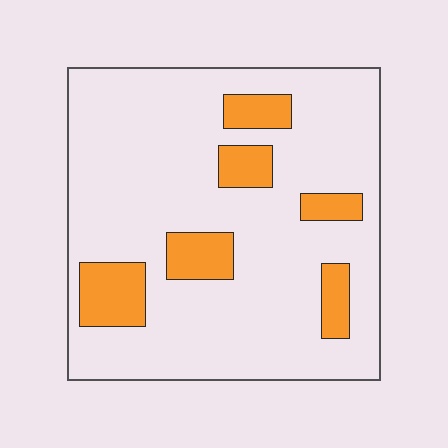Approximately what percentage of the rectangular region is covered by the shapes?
Approximately 15%.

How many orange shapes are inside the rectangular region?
6.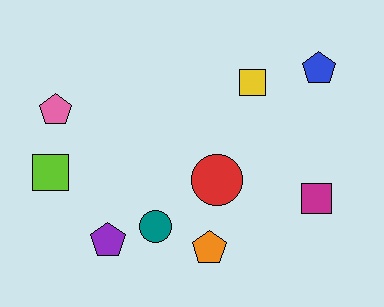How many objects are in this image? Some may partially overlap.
There are 9 objects.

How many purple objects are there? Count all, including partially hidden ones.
There is 1 purple object.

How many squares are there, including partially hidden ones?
There are 3 squares.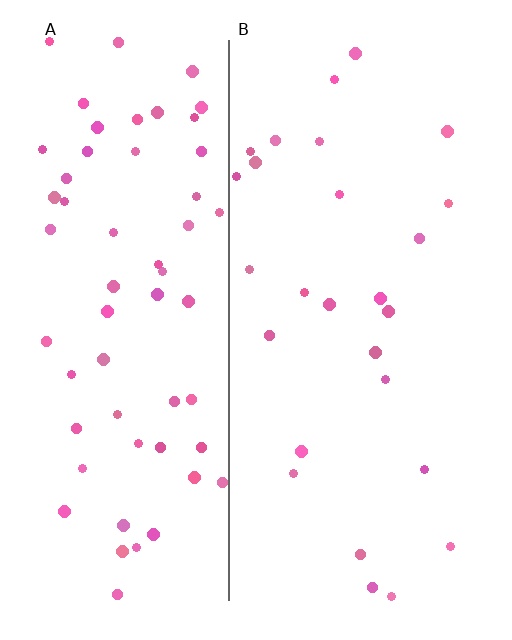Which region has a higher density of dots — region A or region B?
A (the left).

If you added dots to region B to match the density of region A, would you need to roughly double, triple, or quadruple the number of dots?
Approximately double.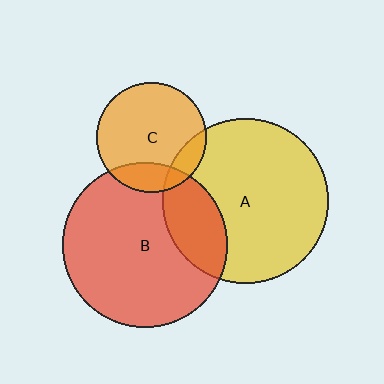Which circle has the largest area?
Circle A (yellow).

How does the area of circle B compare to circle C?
Approximately 2.2 times.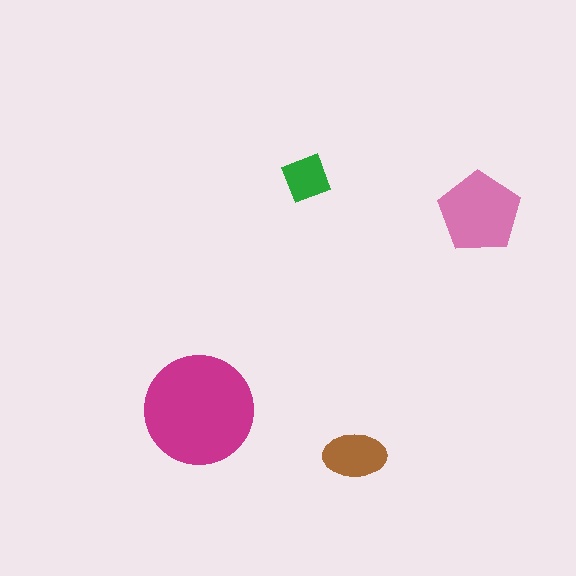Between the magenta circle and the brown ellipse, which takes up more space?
The magenta circle.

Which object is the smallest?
The green diamond.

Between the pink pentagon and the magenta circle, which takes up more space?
The magenta circle.